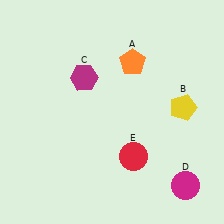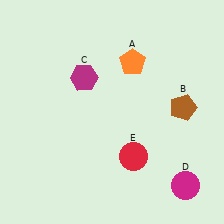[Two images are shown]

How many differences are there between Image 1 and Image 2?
There is 1 difference between the two images.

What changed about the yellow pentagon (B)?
In Image 1, B is yellow. In Image 2, it changed to brown.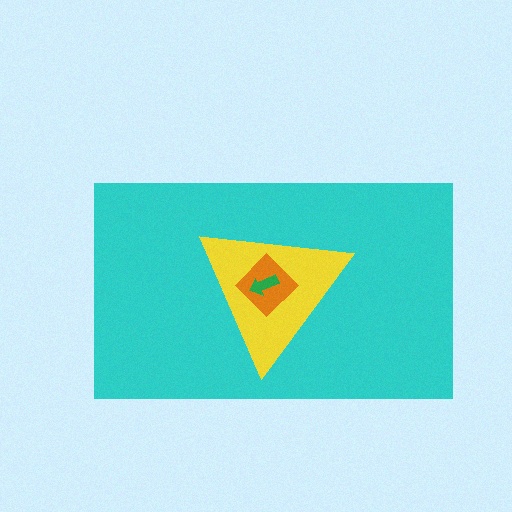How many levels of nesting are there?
4.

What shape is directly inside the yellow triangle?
The orange diamond.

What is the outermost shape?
The cyan rectangle.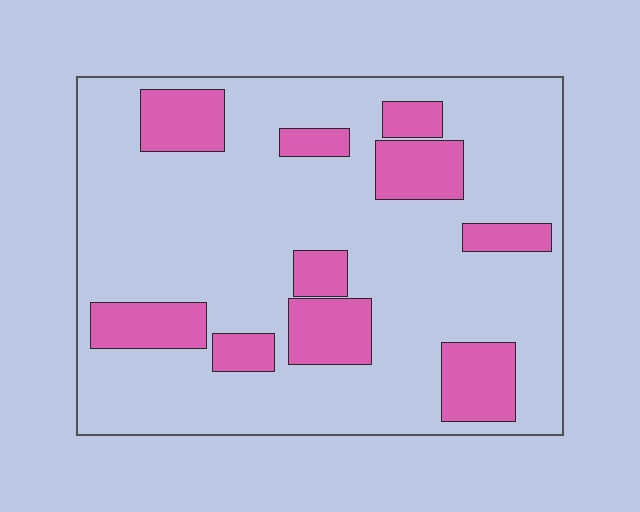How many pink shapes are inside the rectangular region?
10.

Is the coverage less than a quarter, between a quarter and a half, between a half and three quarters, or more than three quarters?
Less than a quarter.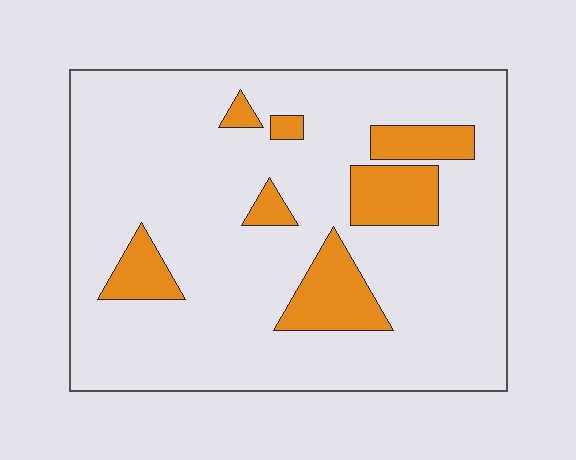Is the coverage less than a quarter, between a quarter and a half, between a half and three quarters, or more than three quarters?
Less than a quarter.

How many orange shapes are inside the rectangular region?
7.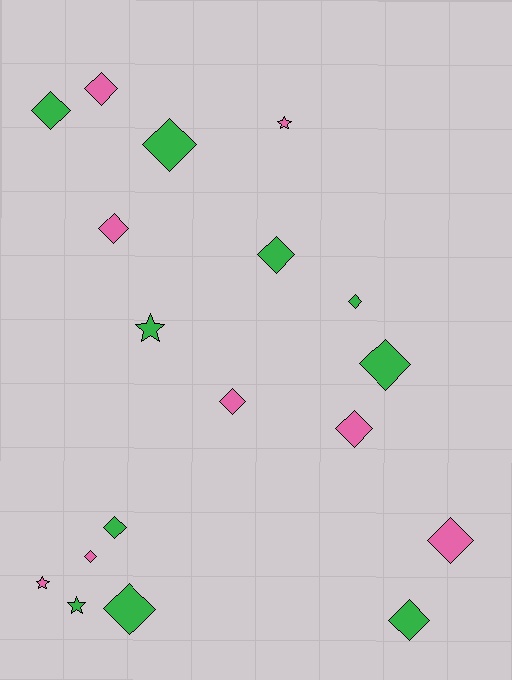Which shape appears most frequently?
Diamond, with 14 objects.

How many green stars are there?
There are 2 green stars.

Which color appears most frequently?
Green, with 10 objects.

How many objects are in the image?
There are 18 objects.